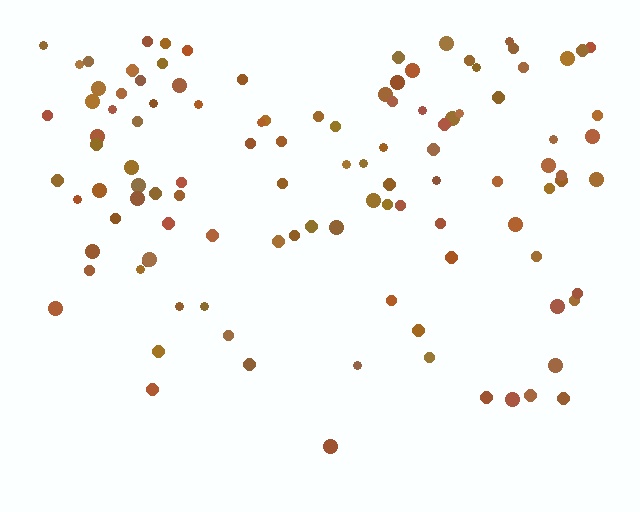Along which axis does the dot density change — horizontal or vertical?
Vertical.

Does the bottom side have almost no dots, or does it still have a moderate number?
Still a moderate number, just noticeably fewer than the top.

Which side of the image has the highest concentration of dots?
The top.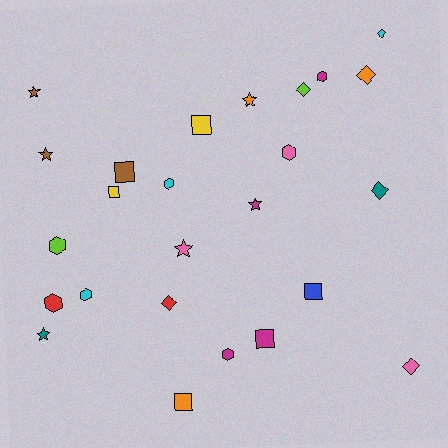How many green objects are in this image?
There are no green objects.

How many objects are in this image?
There are 25 objects.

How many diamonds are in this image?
There are 6 diamonds.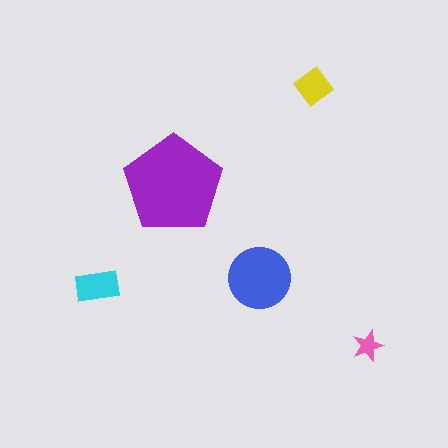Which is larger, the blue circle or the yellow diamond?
The blue circle.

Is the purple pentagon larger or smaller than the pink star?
Larger.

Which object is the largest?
The purple pentagon.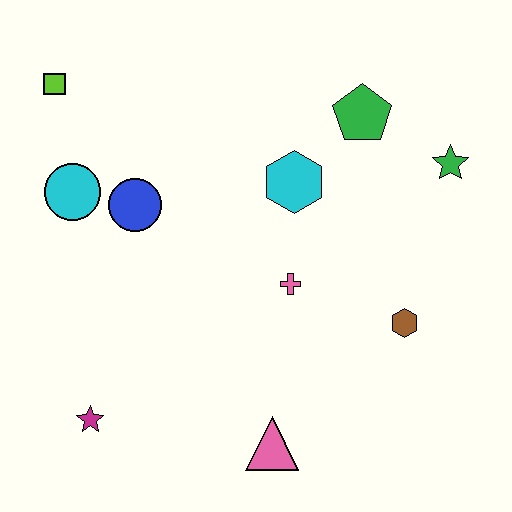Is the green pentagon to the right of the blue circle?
Yes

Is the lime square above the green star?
Yes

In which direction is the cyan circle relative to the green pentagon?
The cyan circle is to the left of the green pentagon.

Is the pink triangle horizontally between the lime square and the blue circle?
No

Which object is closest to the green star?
The green pentagon is closest to the green star.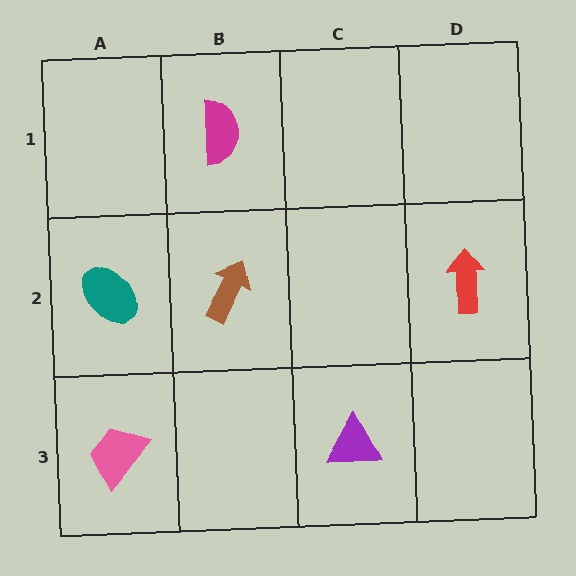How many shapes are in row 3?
2 shapes.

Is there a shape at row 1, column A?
No, that cell is empty.